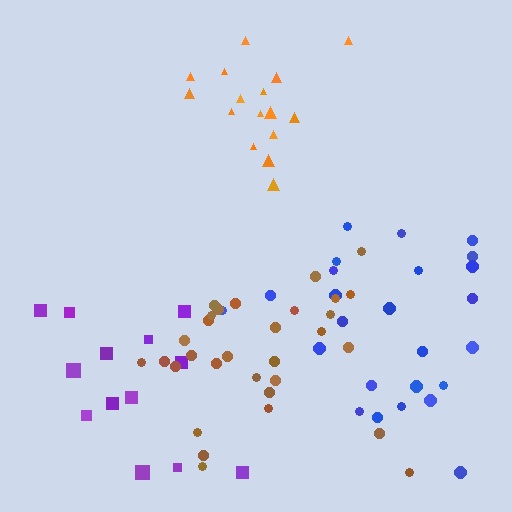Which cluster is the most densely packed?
Orange.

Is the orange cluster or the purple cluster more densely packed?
Orange.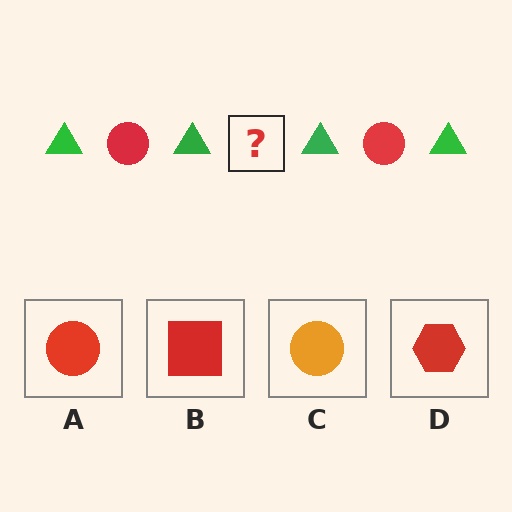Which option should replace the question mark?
Option A.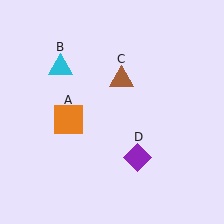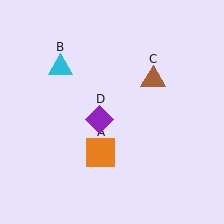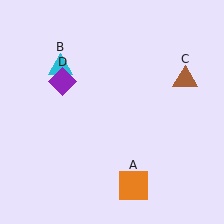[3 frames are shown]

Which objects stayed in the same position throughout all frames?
Cyan triangle (object B) remained stationary.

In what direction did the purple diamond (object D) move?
The purple diamond (object D) moved up and to the left.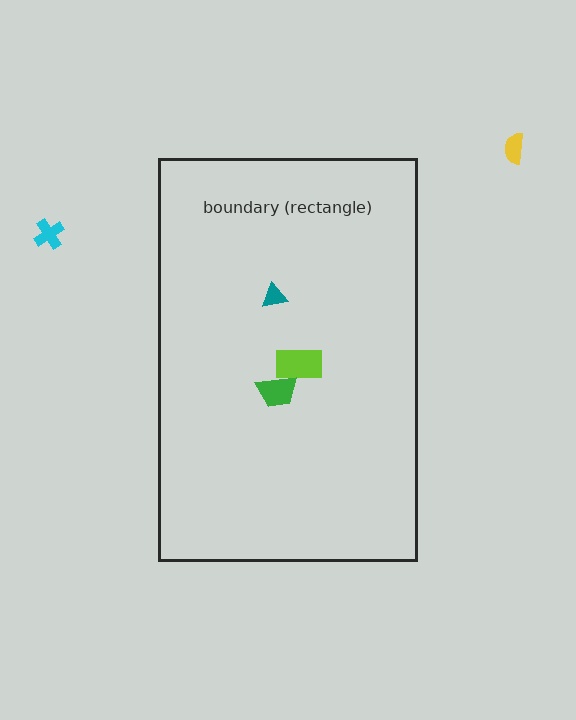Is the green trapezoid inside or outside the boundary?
Inside.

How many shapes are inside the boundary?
3 inside, 2 outside.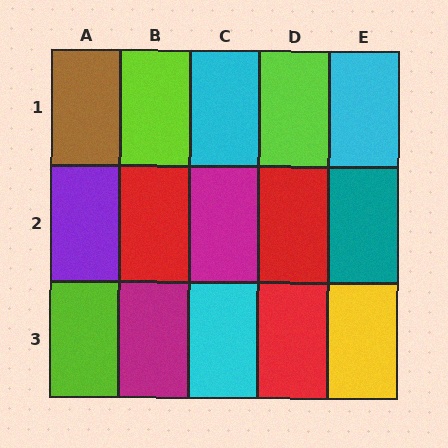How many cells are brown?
1 cell is brown.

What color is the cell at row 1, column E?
Cyan.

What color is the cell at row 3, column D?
Red.